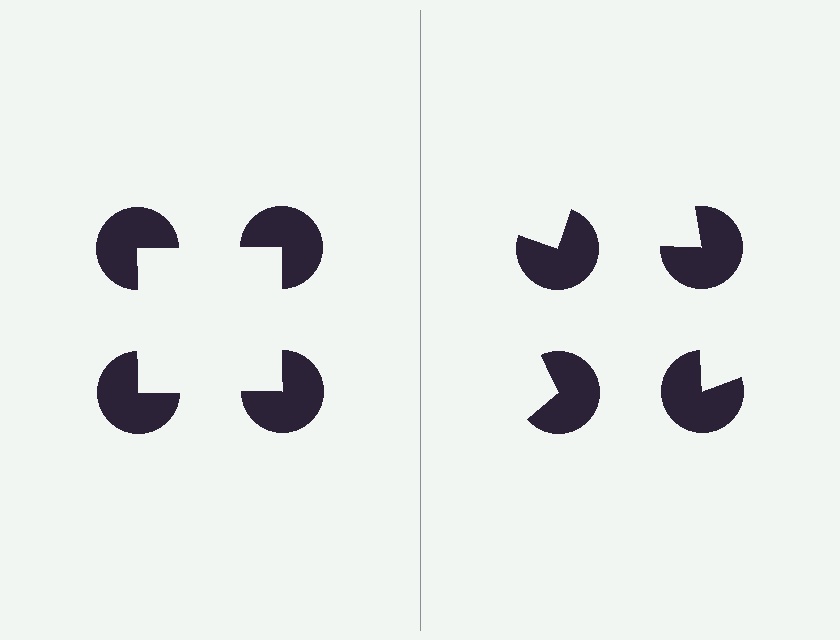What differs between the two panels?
The pac-man discs are positioned identically on both sides; only the wedge orientations differ. On the left they align to a square; on the right they are misaligned.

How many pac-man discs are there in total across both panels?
8 — 4 on each side.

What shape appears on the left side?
An illusory square.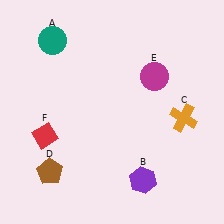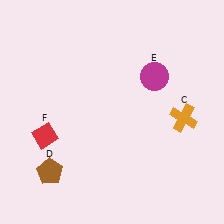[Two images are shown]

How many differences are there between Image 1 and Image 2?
There are 2 differences between the two images.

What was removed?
The teal circle (A), the purple hexagon (B) were removed in Image 2.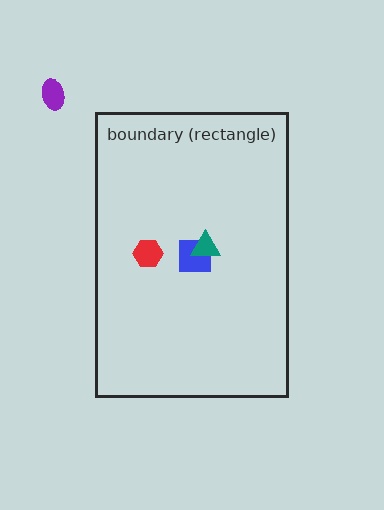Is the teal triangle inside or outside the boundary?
Inside.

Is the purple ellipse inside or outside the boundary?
Outside.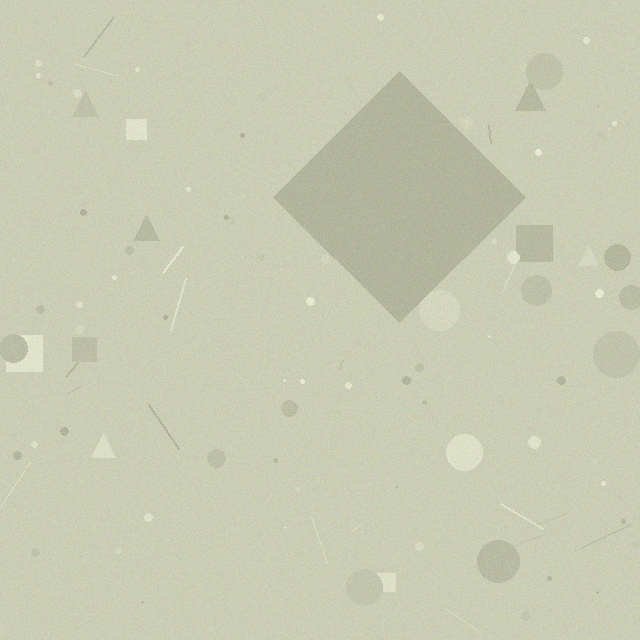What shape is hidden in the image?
A diamond is hidden in the image.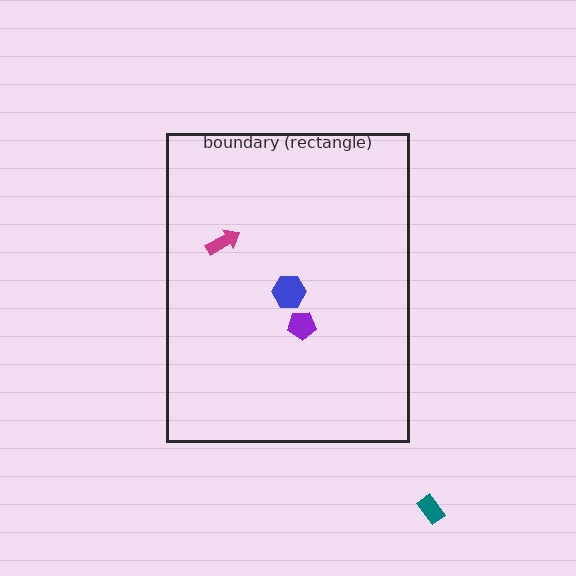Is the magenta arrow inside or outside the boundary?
Inside.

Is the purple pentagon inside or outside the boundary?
Inside.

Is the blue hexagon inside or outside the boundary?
Inside.